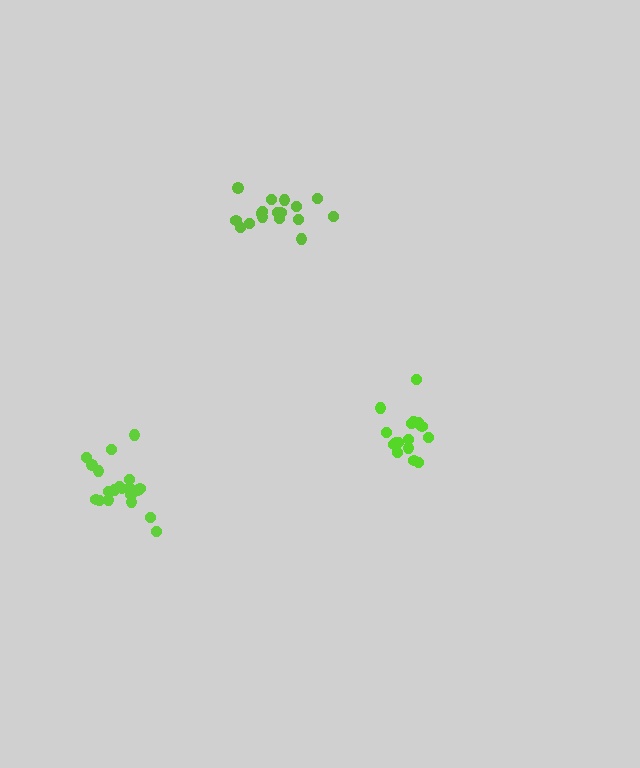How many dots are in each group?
Group 1: 17 dots, Group 2: 16 dots, Group 3: 20 dots (53 total).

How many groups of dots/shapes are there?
There are 3 groups.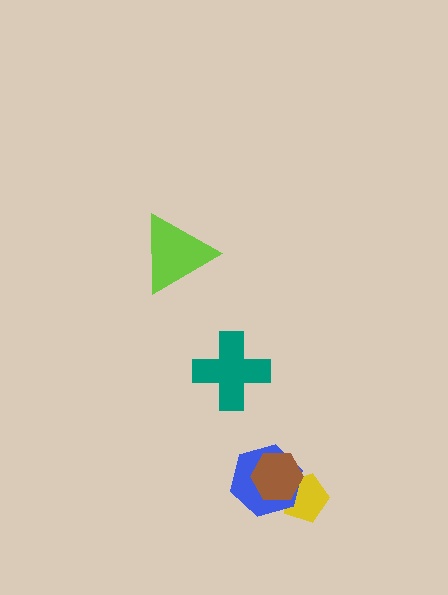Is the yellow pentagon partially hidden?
Yes, it is partially covered by another shape.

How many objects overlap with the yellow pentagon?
2 objects overlap with the yellow pentagon.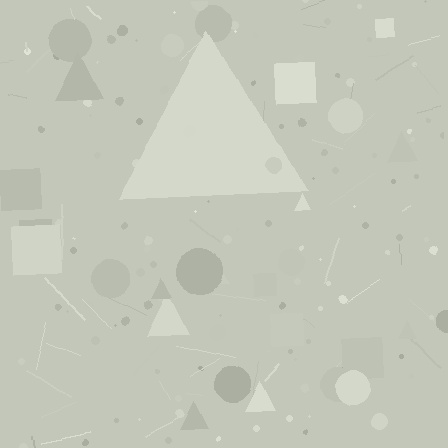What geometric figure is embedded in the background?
A triangle is embedded in the background.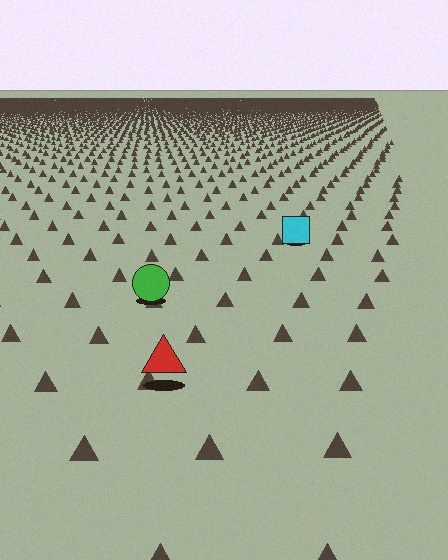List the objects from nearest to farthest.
From nearest to farthest: the red triangle, the green circle, the cyan square.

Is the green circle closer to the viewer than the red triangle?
No. The red triangle is closer — you can tell from the texture gradient: the ground texture is coarser near it.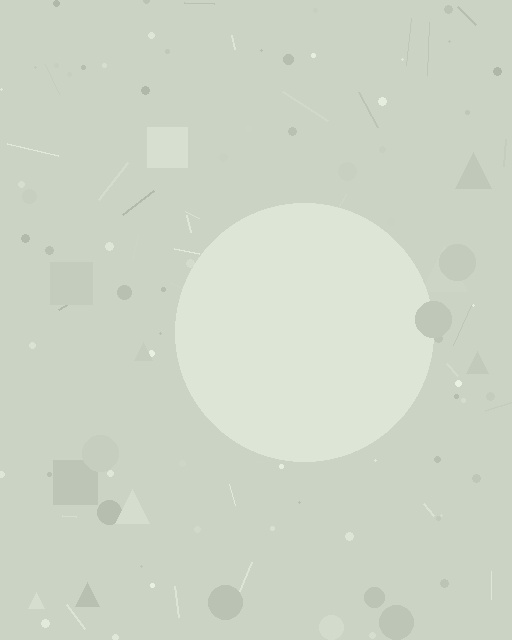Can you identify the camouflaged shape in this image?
The camouflaged shape is a circle.